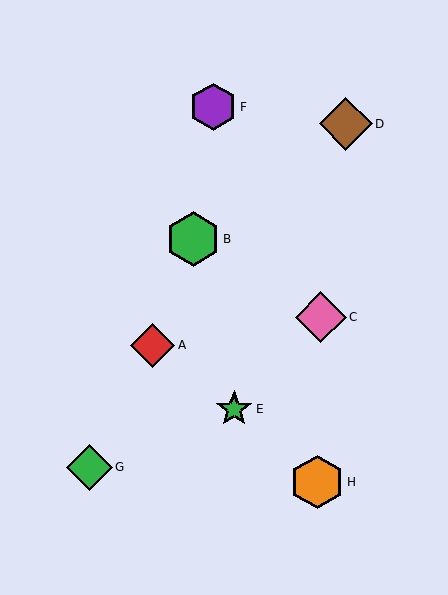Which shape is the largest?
The green hexagon (labeled B) is the largest.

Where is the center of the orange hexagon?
The center of the orange hexagon is at (317, 482).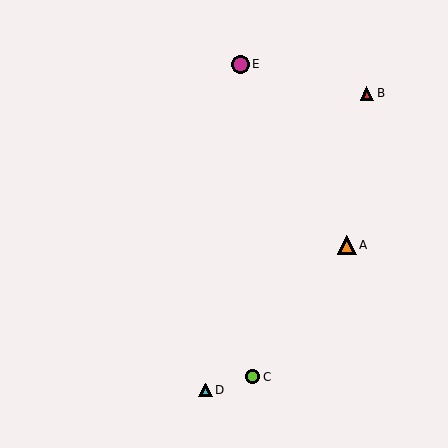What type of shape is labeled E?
Shape E is a magenta circle.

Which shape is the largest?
The orange triangle (labeled A) is the largest.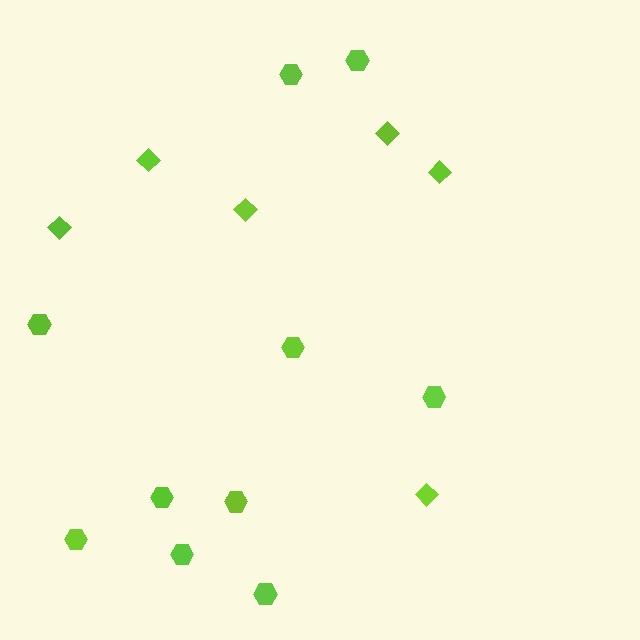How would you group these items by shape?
There are 2 groups: one group of hexagons (10) and one group of diamonds (6).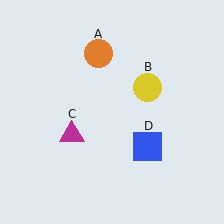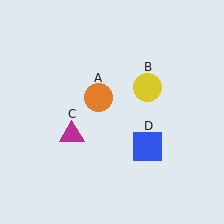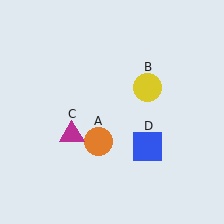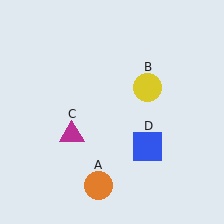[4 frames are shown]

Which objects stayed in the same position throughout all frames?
Yellow circle (object B) and magenta triangle (object C) and blue square (object D) remained stationary.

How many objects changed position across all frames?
1 object changed position: orange circle (object A).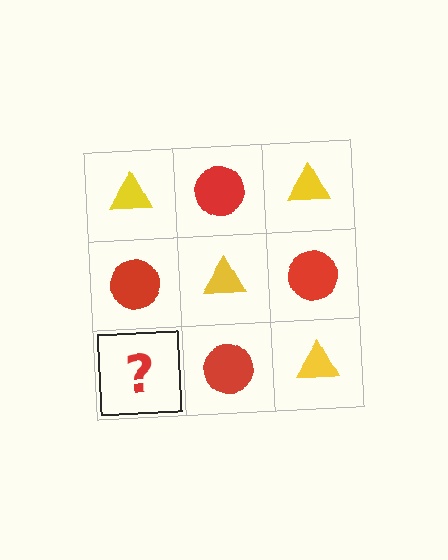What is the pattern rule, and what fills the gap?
The rule is that it alternates yellow triangle and red circle in a checkerboard pattern. The gap should be filled with a yellow triangle.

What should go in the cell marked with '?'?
The missing cell should contain a yellow triangle.